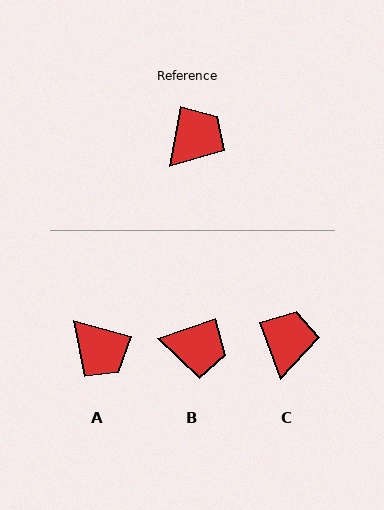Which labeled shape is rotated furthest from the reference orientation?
A, about 95 degrees away.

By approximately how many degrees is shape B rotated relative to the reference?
Approximately 60 degrees clockwise.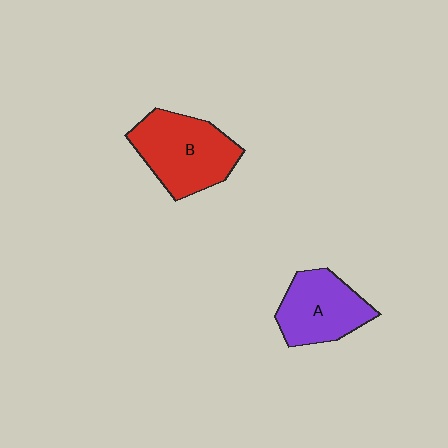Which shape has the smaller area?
Shape A (purple).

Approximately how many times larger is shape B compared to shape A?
Approximately 1.2 times.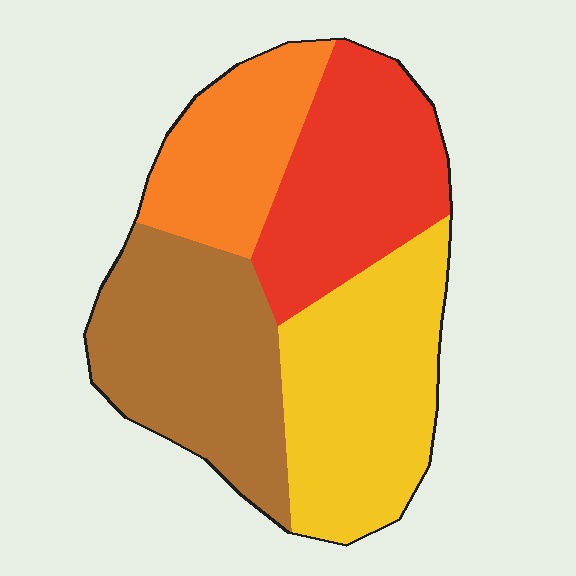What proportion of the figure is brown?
Brown covers about 30% of the figure.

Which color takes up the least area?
Orange, at roughly 20%.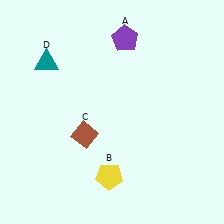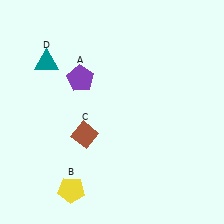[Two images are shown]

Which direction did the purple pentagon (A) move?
The purple pentagon (A) moved left.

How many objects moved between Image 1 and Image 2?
2 objects moved between the two images.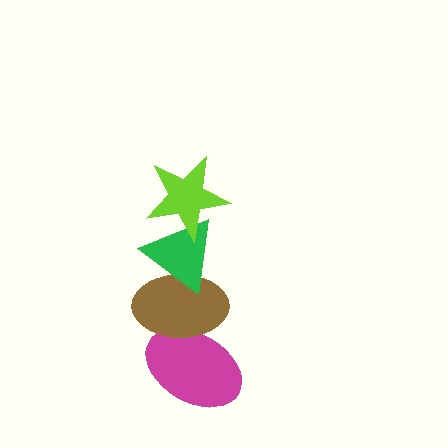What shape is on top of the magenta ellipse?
The brown ellipse is on top of the magenta ellipse.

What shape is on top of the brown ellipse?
The green triangle is on top of the brown ellipse.